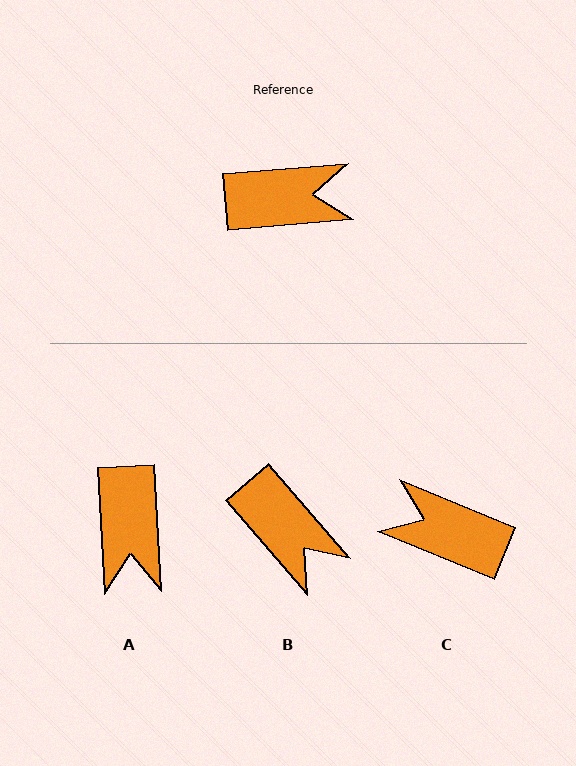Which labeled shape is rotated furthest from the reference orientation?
C, about 153 degrees away.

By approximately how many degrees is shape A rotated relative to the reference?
Approximately 92 degrees clockwise.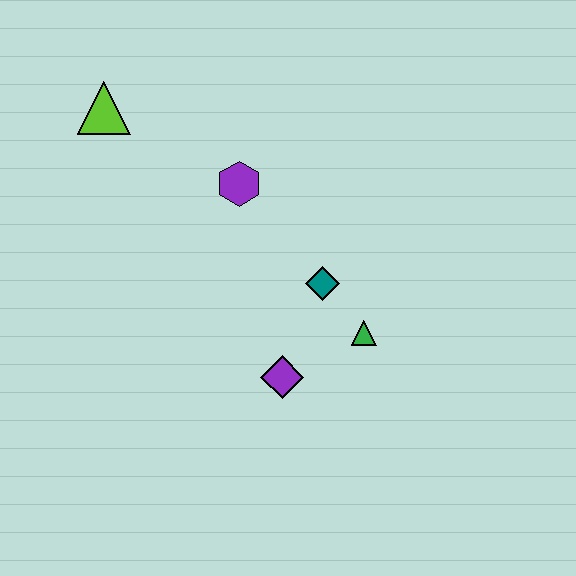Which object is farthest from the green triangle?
The lime triangle is farthest from the green triangle.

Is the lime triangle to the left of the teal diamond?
Yes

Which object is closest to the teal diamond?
The green triangle is closest to the teal diamond.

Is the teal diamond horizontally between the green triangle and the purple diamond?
Yes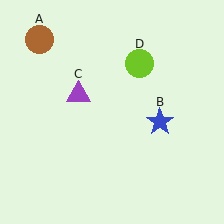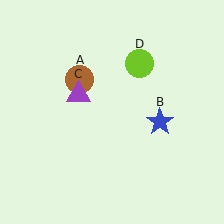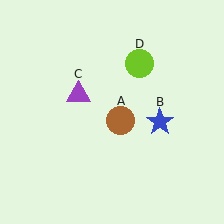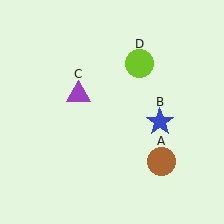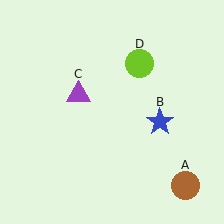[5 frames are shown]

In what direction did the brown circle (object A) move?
The brown circle (object A) moved down and to the right.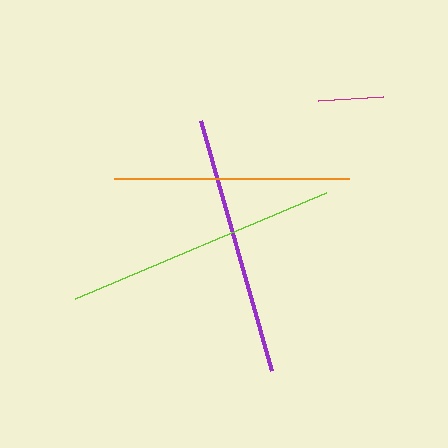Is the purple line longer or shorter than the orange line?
The purple line is longer than the orange line.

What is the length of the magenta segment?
The magenta segment is approximately 65 pixels long.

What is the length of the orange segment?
The orange segment is approximately 235 pixels long.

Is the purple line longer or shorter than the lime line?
The lime line is longer than the purple line.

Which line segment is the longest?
The lime line is the longest at approximately 272 pixels.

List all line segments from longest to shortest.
From longest to shortest: lime, purple, orange, magenta.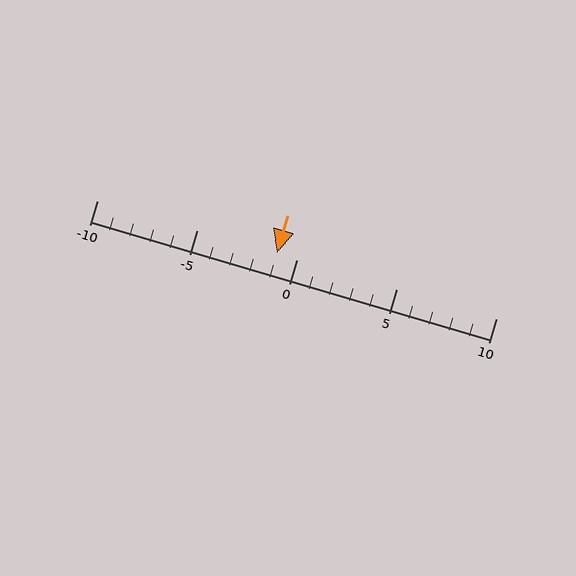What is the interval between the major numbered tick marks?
The major tick marks are spaced 5 units apart.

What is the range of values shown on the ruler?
The ruler shows values from -10 to 10.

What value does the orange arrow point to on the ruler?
The orange arrow points to approximately -1.